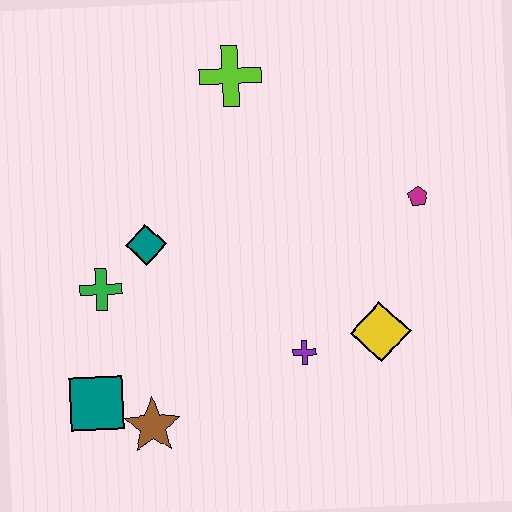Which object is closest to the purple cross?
The yellow diamond is closest to the purple cross.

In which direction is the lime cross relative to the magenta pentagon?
The lime cross is to the left of the magenta pentagon.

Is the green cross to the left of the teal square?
No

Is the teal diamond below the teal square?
No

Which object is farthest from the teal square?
The magenta pentagon is farthest from the teal square.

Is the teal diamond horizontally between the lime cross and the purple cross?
No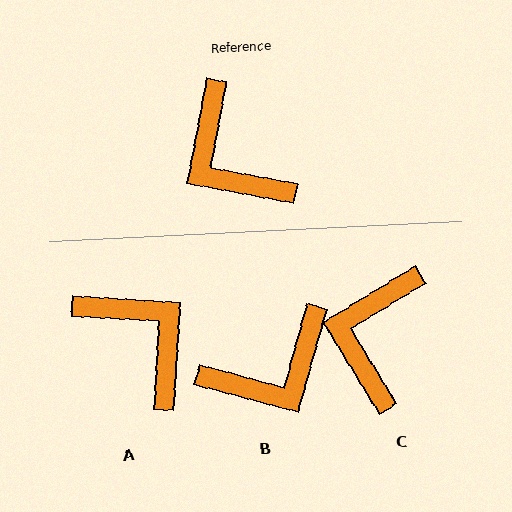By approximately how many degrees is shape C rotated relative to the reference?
Approximately 48 degrees clockwise.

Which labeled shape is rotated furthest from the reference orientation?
A, about 173 degrees away.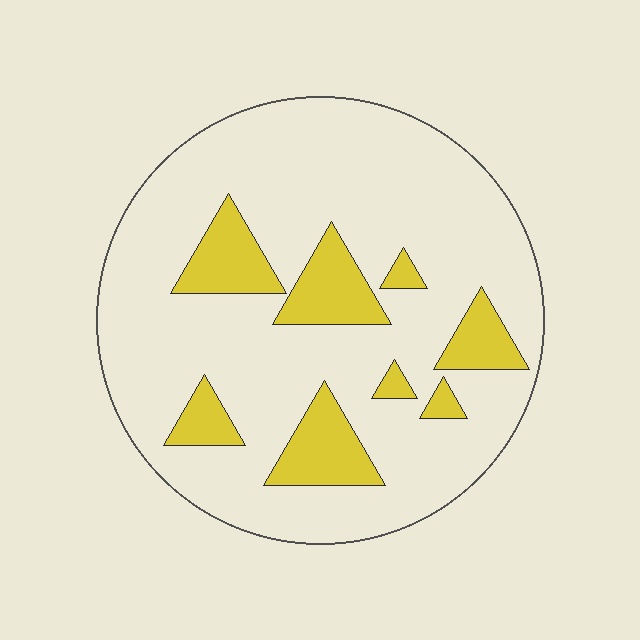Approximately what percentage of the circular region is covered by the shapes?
Approximately 20%.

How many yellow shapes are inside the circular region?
8.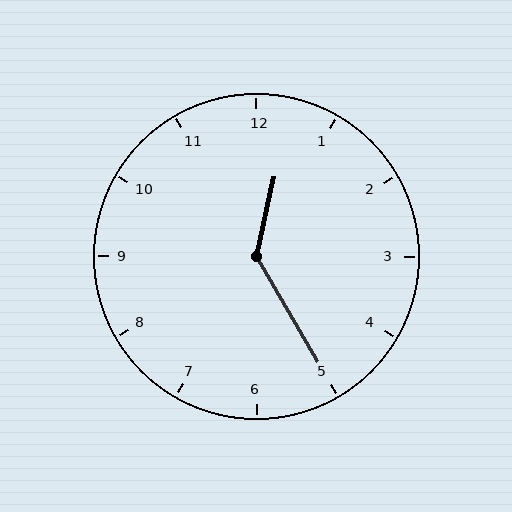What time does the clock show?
12:25.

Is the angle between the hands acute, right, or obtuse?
It is obtuse.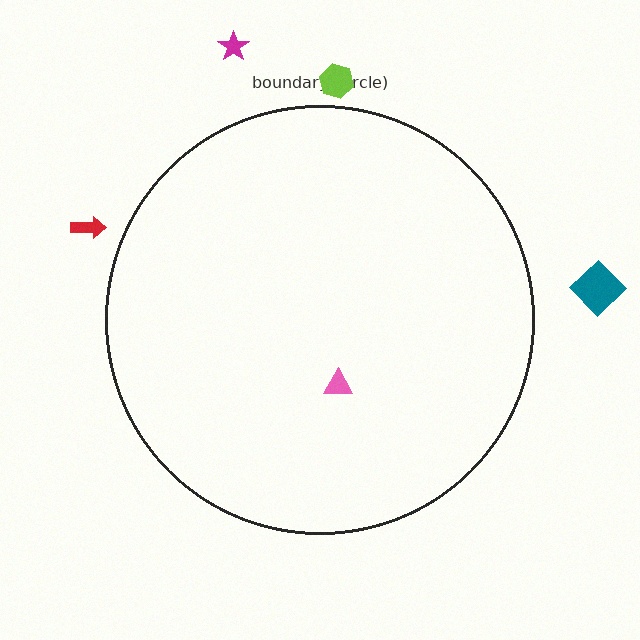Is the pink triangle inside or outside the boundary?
Inside.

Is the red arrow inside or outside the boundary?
Outside.